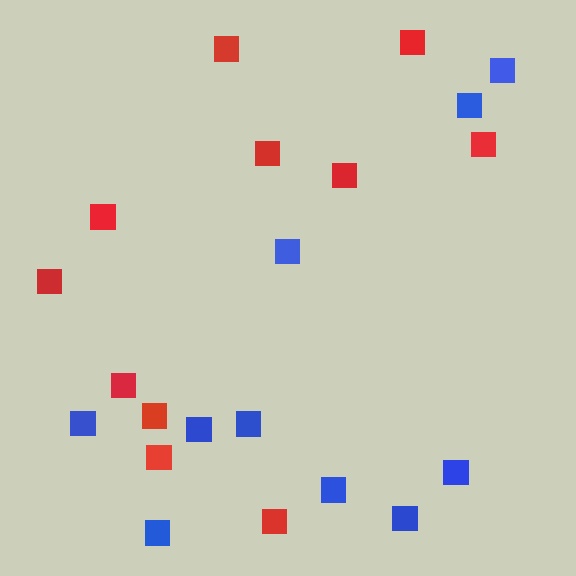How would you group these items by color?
There are 2 groups: one group of red squares (11) and one group of blue squares (10).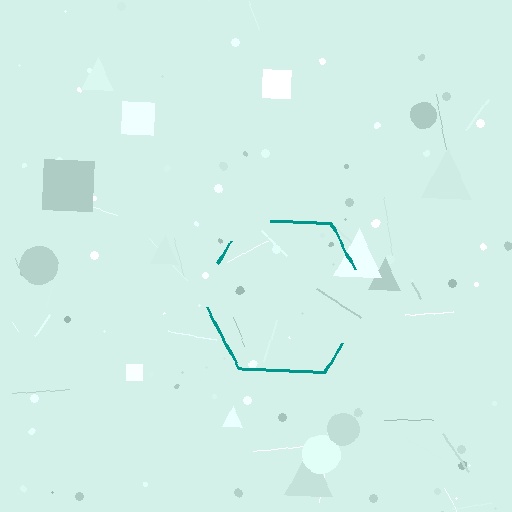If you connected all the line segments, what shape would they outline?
They would outline a hexagon.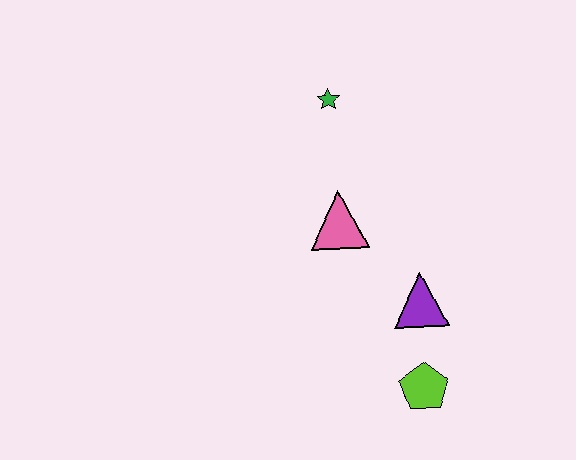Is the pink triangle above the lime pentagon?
Yes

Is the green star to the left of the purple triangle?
Yes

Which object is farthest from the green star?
The lime pentagon is farthest from the green star.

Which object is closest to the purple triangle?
The lime pentagon is closest to the purple triangle.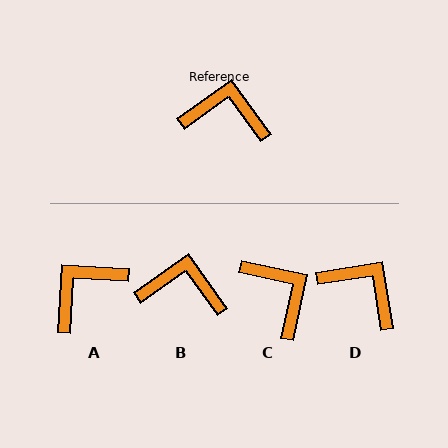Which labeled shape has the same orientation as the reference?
B.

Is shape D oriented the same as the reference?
No, it is off by about 27 degrees.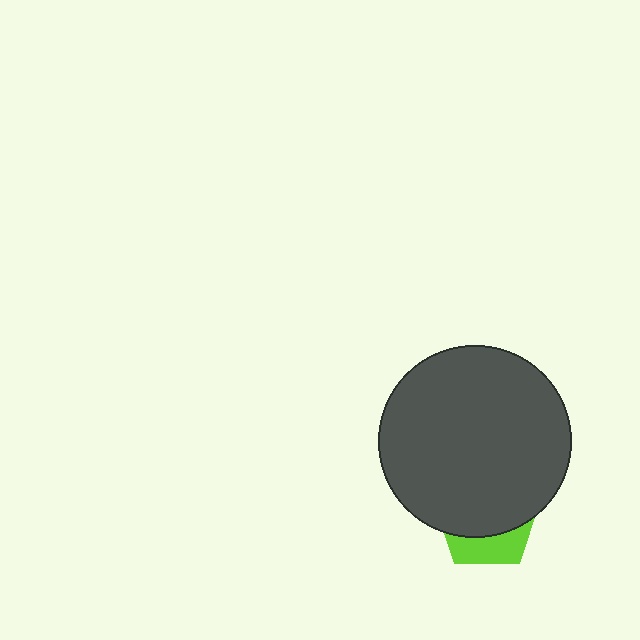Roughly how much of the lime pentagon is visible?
A small part of it is visible (roughly 31%).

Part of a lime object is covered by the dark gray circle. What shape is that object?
It is a pentagon.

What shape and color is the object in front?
The object in front is a dark gray circle.